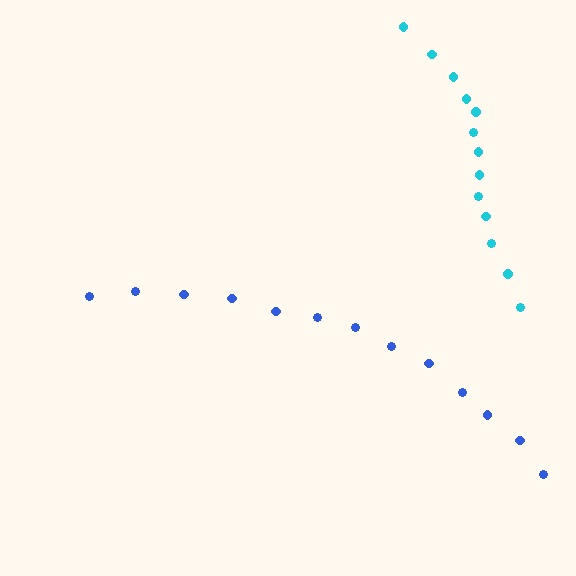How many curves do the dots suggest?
There are 2 distinct paths.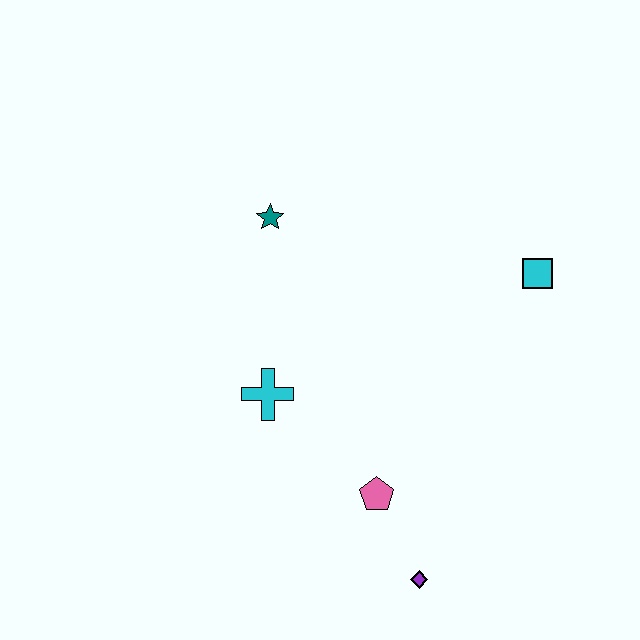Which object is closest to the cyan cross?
The pink pentagon is closest to the cyan cross.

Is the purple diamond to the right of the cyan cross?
Yes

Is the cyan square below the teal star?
Yes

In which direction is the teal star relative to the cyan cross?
The teal star is above the cyan cross.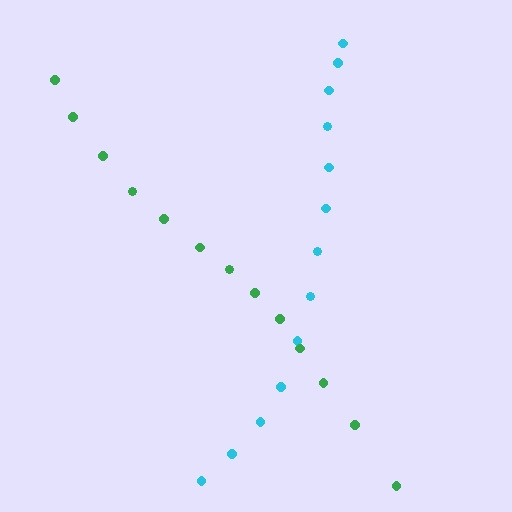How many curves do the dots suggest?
There are 2 distinct paths.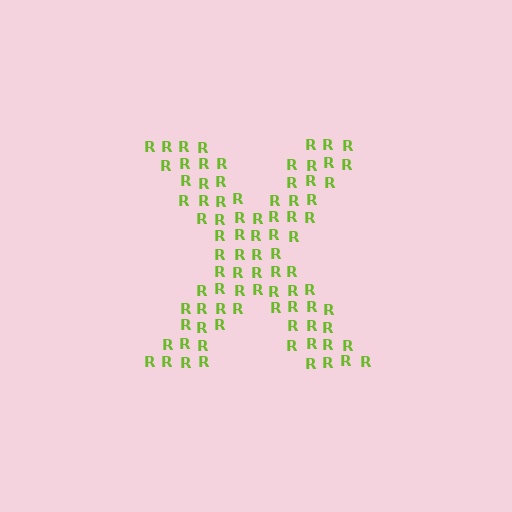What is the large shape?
The large shape is the letter X.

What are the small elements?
The small elements are letter R's.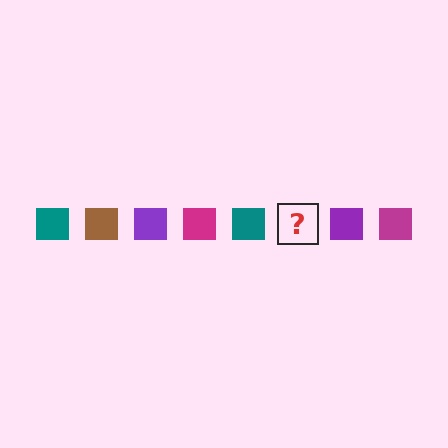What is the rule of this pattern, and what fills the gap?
The rule is that the pattern cycles through teal, brown, purple, magenta squares. The gap should be filled with a brown square.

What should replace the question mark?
The question mark should be replaced with a brown square.